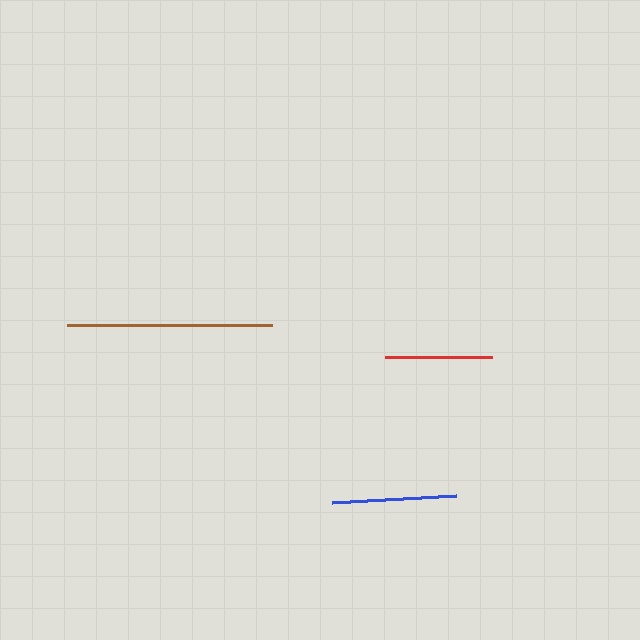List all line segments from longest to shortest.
From longest to shortest: brown, blue, red.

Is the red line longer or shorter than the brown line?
The brown line is longer than the red line.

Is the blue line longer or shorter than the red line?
The blue line is longer than the red line.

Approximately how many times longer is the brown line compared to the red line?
The brown line is approximately 1.9 times the length of the red line.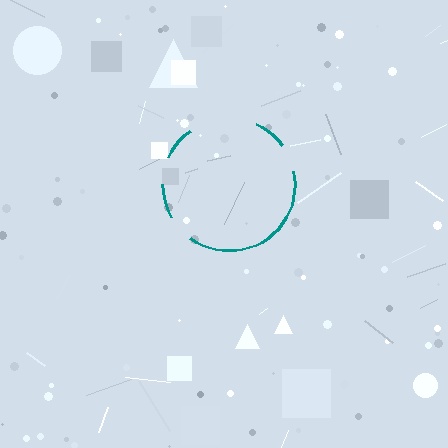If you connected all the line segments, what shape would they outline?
They would outline a circle.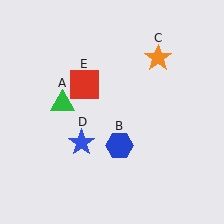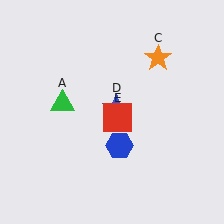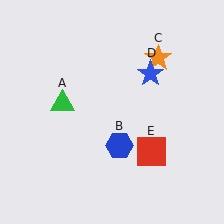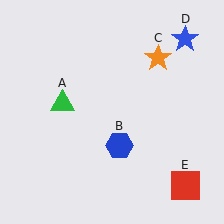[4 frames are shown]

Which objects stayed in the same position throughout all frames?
Green triangle (object A) and blue hexagon (object B) and orange star (object C) remained stationary.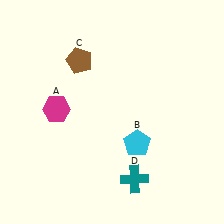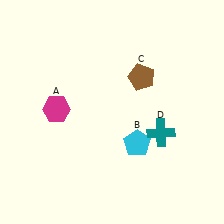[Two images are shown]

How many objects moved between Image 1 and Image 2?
2 objects moved between the two images.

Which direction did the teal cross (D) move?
The teal cross (D) moved up.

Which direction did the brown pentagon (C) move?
The brown pentagon (C) moved right.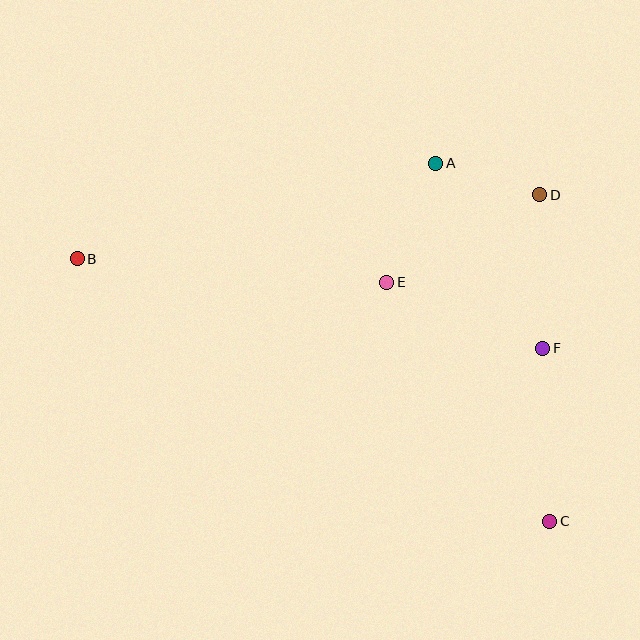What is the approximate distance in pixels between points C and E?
The distance between C and E is approximately 289 pixels.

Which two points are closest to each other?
Points A and D are closest to each other.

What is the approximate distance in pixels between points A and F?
The distance between A and F is approximately 214 pixels.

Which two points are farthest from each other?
Points B and C are farthest from each other.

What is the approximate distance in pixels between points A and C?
The distance between A and C is approximately 376 pixels.